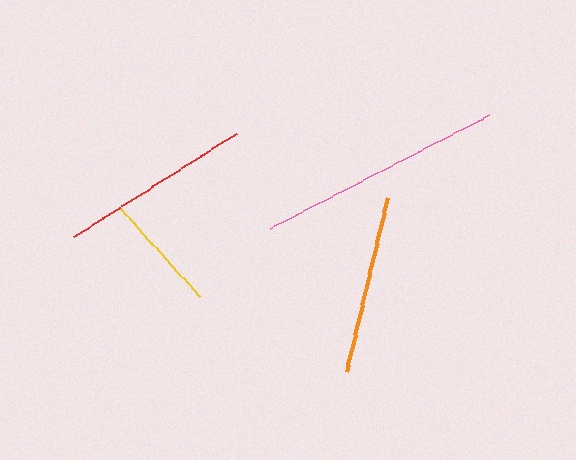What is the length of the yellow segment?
The yellow segment is approximately 118 pixels long.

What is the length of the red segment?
The red segment is approximately 193 pixels long.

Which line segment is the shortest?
The yellow line is the shortest at approximately 118 pixels.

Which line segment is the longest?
The pink line is the longest at approximately 247 pixels.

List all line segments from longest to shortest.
From longest to shortest: pink, red, orange, yellow.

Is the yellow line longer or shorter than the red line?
The red line is longer than the yellow line.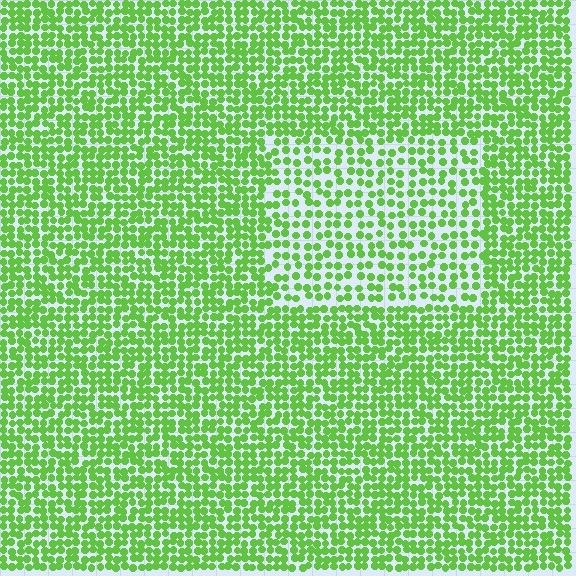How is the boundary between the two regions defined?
The boundary is defined by a change in element density (approximately 1.7x ratio). All elements are the same color, size, and shape.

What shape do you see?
I see a rectangle.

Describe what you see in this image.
The image contains small lime elements arranged at two different densities. A rectangle-shaped region is visible where the elements are less densely packed than the surrounding area.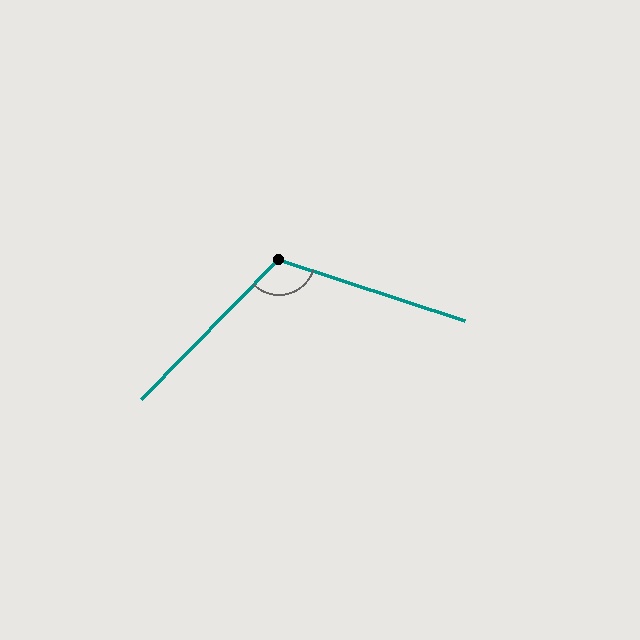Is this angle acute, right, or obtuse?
It is obtuse.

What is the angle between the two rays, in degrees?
Approximately 116 degrees.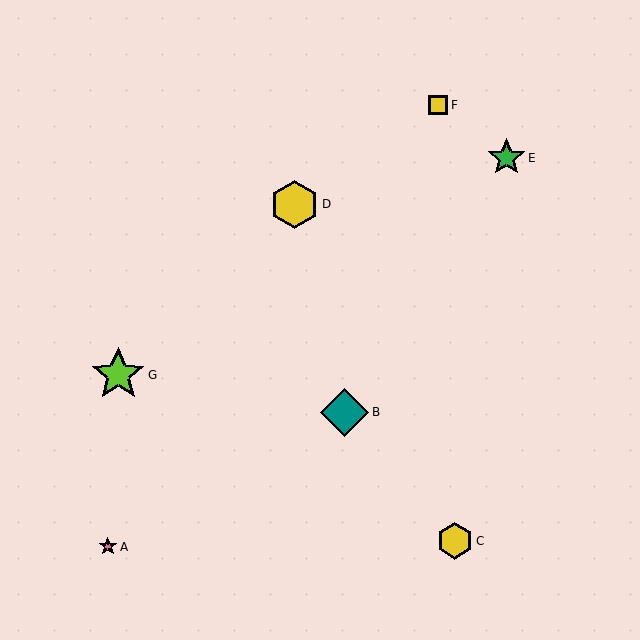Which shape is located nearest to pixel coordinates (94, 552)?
The pink star (labeled A) at (108, 547) is nearest to that location.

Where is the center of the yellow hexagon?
The center of the yellow hexagon is at (455, 541).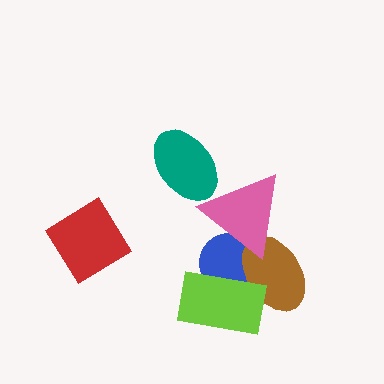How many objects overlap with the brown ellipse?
3 objects overlap with the brown ellipse.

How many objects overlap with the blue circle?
3 objects overlap with the blue circle.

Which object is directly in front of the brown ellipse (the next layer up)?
The pink triangle is directly in front of the brown ellipse.